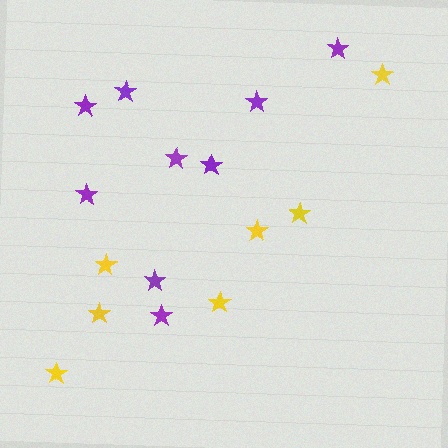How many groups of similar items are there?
There are 2 groups: one group of purple stars (9) and one group of yellow stars (7).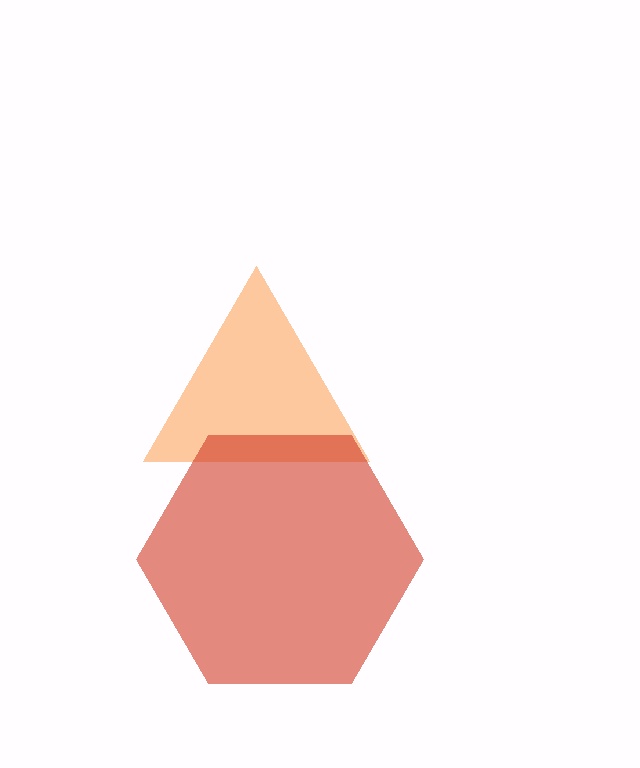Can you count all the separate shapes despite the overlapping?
Yes, there are 2 separate shapes.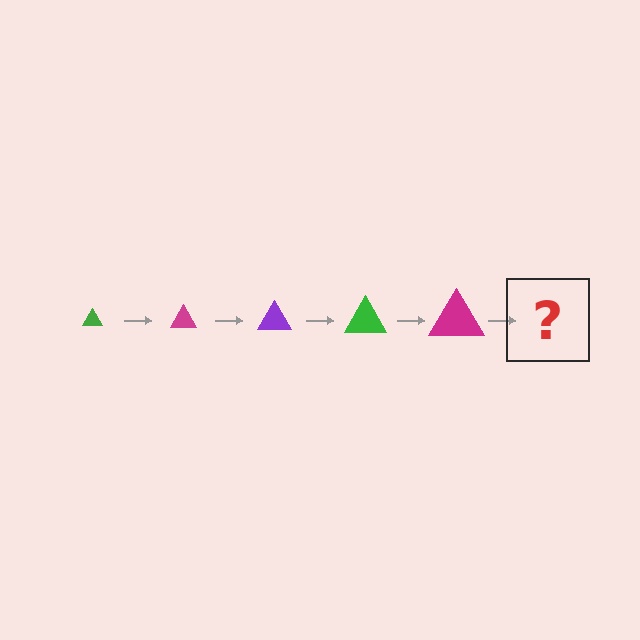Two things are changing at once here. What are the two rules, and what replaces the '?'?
The two rules are that the triangle grows larger each step and the color cycles through green, magenta, and purple. The '?' should be a purple triangle, larger than the previous one.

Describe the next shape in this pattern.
It should be a purple triangle, larger than the previous one.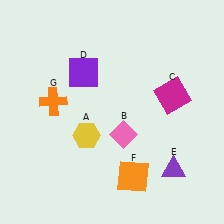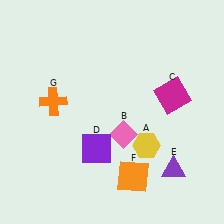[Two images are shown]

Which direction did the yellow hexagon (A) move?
The yellow hexagon (A) moved right.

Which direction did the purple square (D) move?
The purple square (D) moved down.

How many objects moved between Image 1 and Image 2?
2 objects moved between the two images.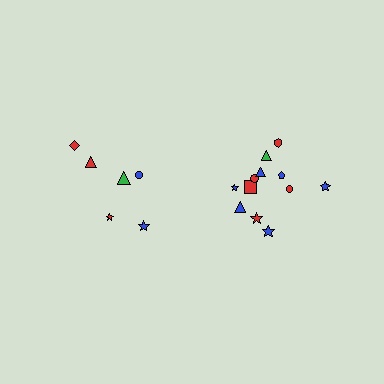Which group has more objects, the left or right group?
The right group.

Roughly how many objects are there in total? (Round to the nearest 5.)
Roughly 20 objects in total.